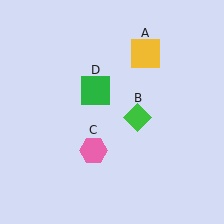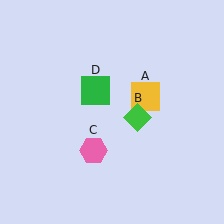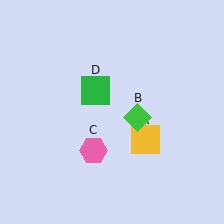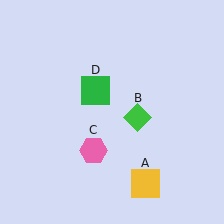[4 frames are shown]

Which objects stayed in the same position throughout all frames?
Green diamond (object B) and pink hexagon (object C) and green square (object D) remained stationary.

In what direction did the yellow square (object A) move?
The yellow square (object A) moved down.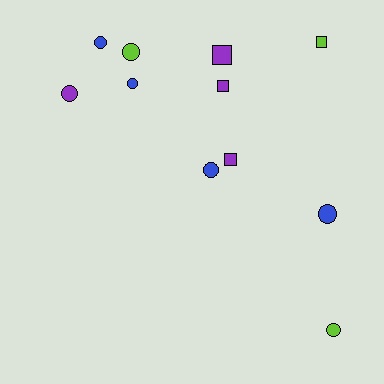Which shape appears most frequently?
Circle, with 7 objects.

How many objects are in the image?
There are 11 objects.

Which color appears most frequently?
Blue, with 4 objects.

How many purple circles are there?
There is 1 purple circle.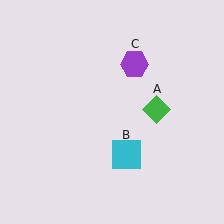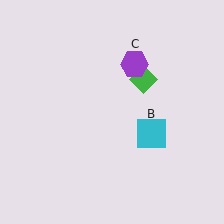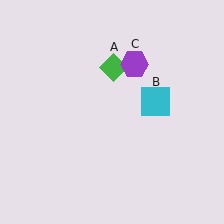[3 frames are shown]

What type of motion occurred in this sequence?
The green diamond (object A), cyan square (object B) rotated counterclockwise around the center of the scene.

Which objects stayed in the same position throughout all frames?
Purple hexagon (object C) remained stationary.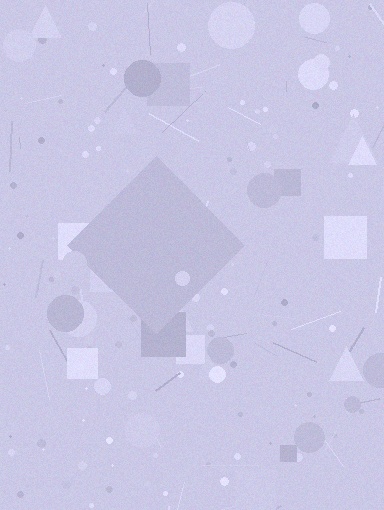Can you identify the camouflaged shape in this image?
The camouflaged shape is a diamond.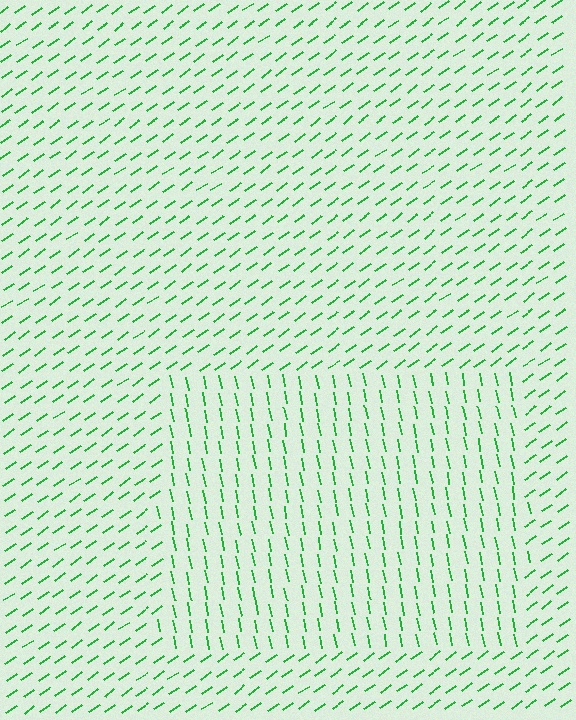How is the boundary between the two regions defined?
The boundary is defined purely by a change in line orientation (approximately 66 degrees difference). All lines are the same color and thickness.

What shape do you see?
I see a rectangle.